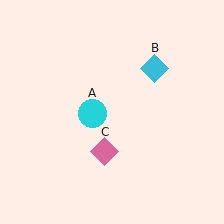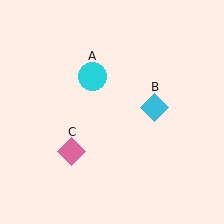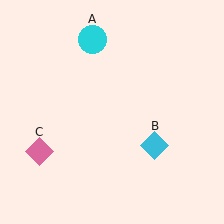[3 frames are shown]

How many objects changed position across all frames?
3 objects changed position: cyan circle (object A), cyan diamond (object B), pink diamond (object C).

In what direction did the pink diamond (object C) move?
The pink diamond (object C) moved left.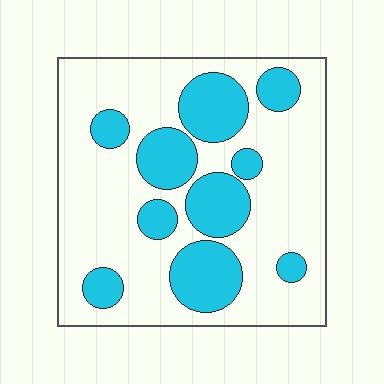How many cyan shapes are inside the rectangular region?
10.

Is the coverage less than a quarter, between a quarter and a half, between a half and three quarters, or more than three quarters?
Between a quarter and a half.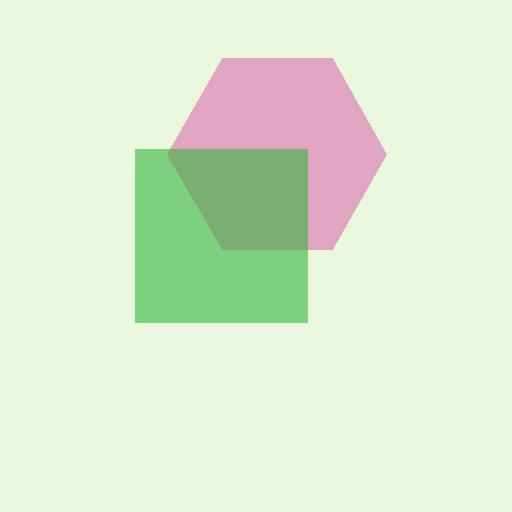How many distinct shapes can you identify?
There are 2 distinct shapes: a magenta hexagon, a green square.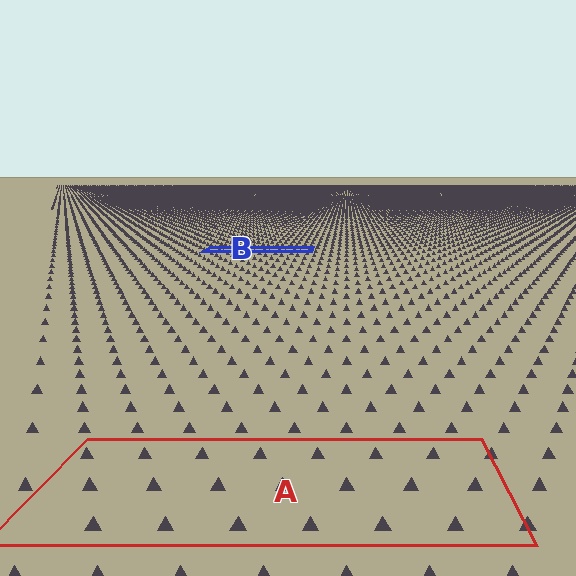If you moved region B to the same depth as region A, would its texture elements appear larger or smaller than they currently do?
They would appear larger. At a closer depth, the same texture elements are projected at a bigger on-screen size.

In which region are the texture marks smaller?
The texture marks are smaller in region B, because it is farther away.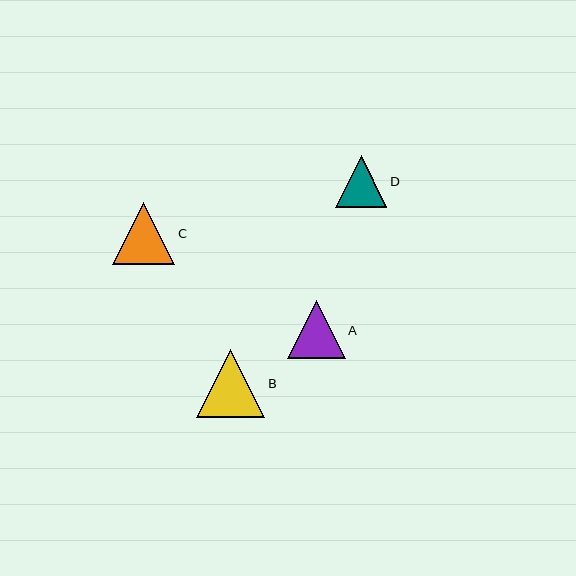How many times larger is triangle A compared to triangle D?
Triangle A is approximately 1.1 times the size of triangle D.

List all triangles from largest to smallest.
From largest to smallest: B, C, A, D.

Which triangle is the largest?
Triangle B is the largest with a size of approximately 68 pixels.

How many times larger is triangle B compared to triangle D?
Triangle B is approximately 1.3 times the size of triangle D.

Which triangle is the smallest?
Triangle D is the smallest with a size of approximately 51 pixels.